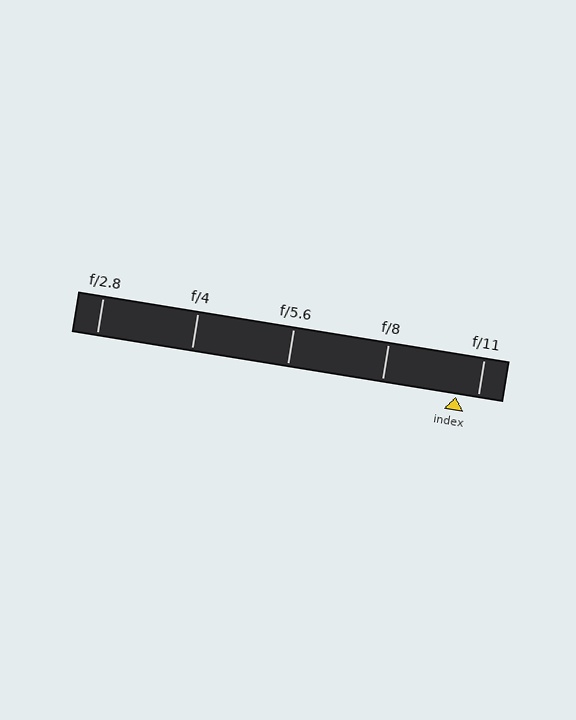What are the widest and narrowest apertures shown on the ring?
The widest aperture shown is f/2.8 and the narrowest is f/11.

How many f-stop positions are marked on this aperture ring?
There are 5 f-stop positions marked.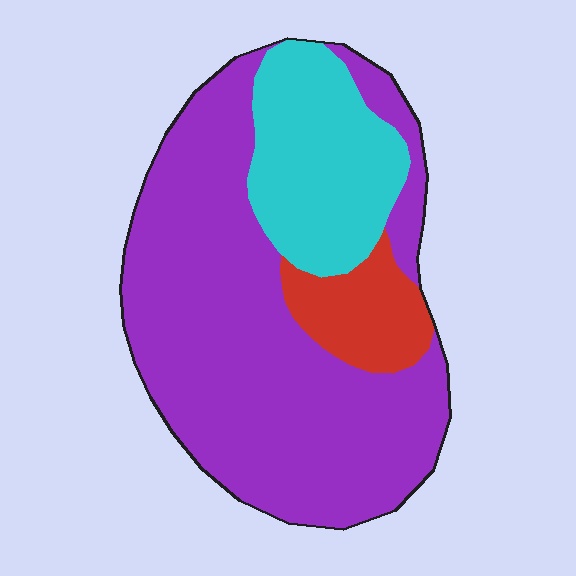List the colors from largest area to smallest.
From largest to smallest: purple, cyan, red.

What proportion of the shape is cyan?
Cyan covers roughly 20% of the shape.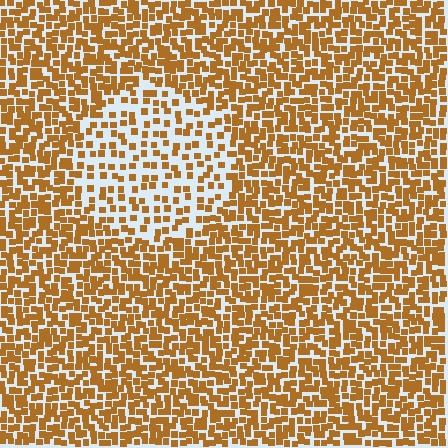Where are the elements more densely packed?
The elements are more densely packed outside the circle boundary.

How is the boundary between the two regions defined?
The boundary is defined by a change in element density (approximately 2.1x ratio). All elements are the same color, size, and shape.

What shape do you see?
I see a circle.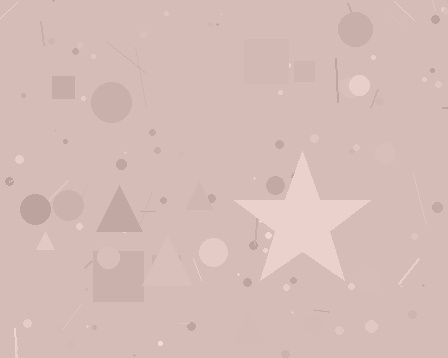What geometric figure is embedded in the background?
A star is embedded in the background.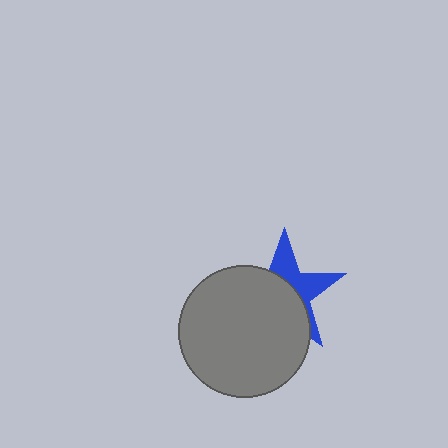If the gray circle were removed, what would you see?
You would see the complete blue star.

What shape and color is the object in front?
The object in front is a gray circle.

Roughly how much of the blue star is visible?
A small part of it is visible (roughly 39%).